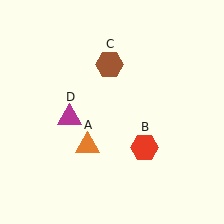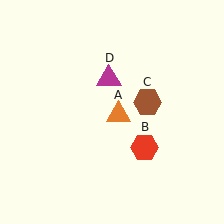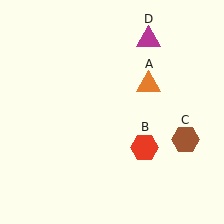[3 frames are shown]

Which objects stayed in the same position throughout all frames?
Red hexagon (object B) remained stationary.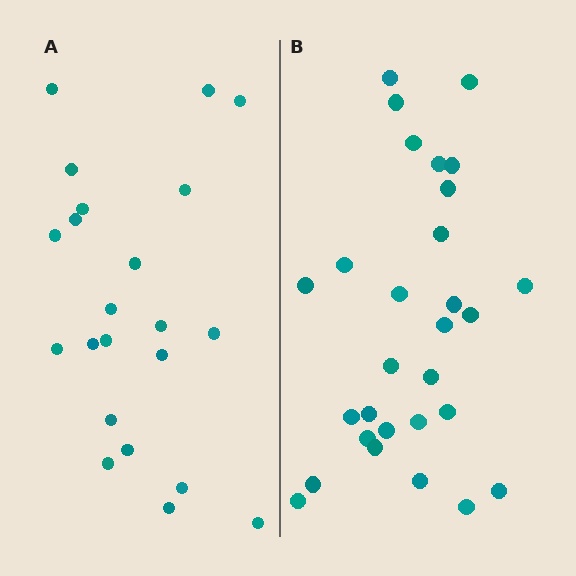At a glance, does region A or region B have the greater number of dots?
Region B (the right region) has more dots.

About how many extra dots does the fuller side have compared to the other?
Region B has roughly 8 or so more dots than region A.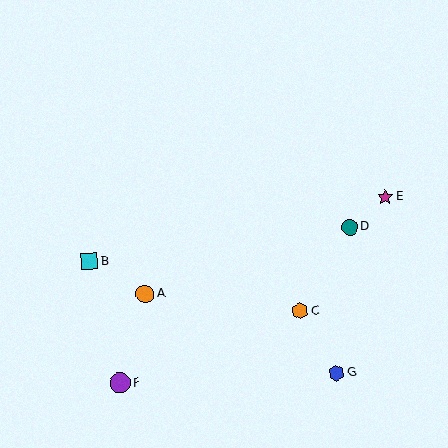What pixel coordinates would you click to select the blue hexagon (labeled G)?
Click at (336, 373) to select the blue hexagon G.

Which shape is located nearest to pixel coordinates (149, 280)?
The orange circle (labeled A) at (145, 294) is nearest to that location.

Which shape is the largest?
The purple circle (labeled F) is the largest.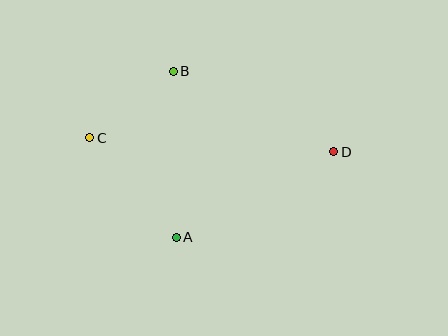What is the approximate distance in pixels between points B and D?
The distance between B and D is approximately 180 pixels.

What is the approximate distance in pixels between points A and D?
The distance between A and D is approximately 179 pixels.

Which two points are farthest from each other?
Points C and D are farthest from each other.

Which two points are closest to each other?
Points B and C are closest to each other.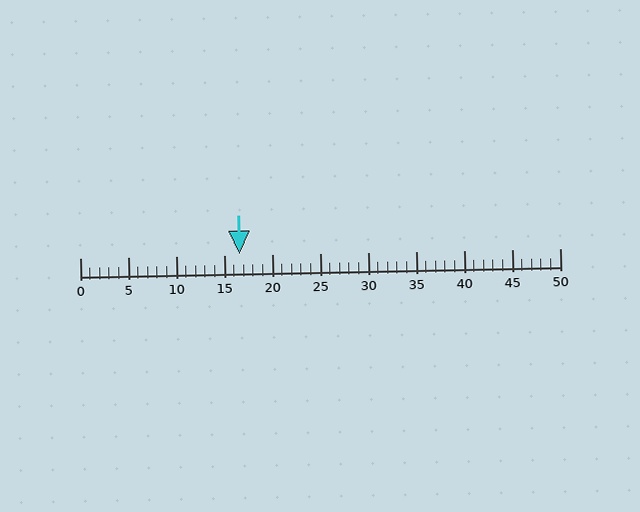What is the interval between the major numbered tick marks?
The major tick marks are spaced 5 units apart.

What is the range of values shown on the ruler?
The ruler shows values from 0 to 50.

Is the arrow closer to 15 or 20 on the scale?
The arrow is closer to 15.